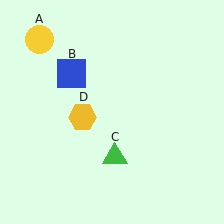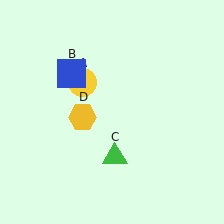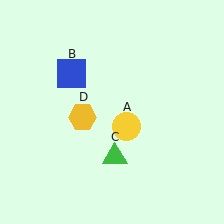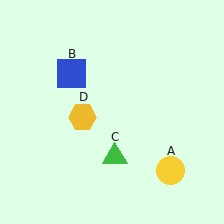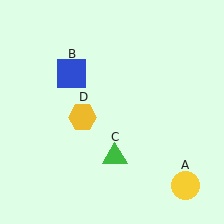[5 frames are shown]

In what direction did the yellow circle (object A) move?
The yellow circle (object A) moved down and to the right.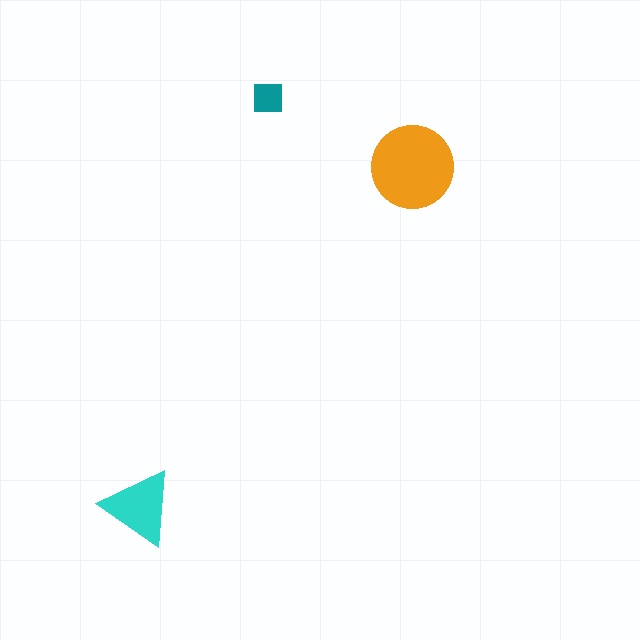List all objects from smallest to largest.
The teal square, the cyan triangle, the orange circle.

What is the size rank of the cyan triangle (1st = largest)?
2nd.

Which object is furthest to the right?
The orange circle is rightmost.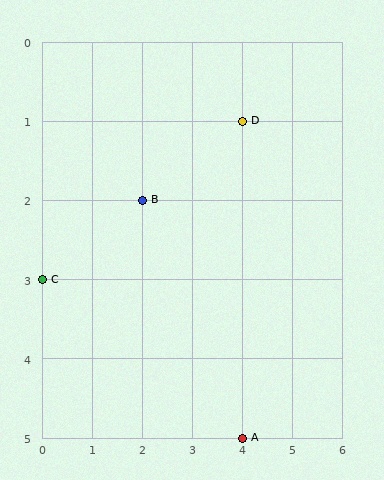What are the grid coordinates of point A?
Point A is at grid coordinates (4, 5).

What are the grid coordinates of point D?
Point D is at grid coordinates (4, 1).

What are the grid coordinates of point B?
Point B is at grid coordinates (2, 2).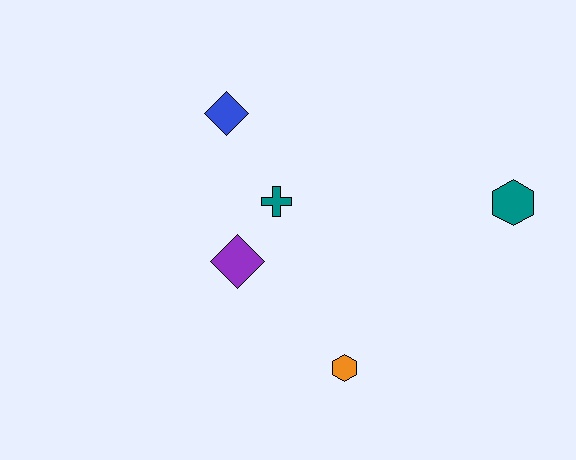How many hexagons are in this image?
There are 2 hexagons.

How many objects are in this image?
There are 5 objects.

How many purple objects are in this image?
There is 1 purple object.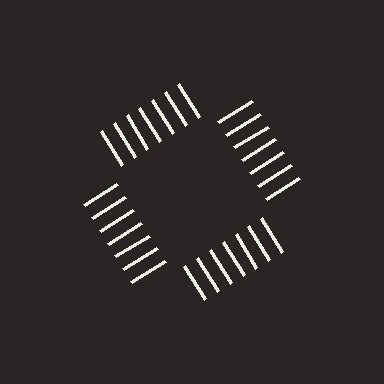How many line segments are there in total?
28 — 7 along each of the 4 edges.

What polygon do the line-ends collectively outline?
An illusory square — the line segments terminate on its edges but no continuous stroke is drawn.